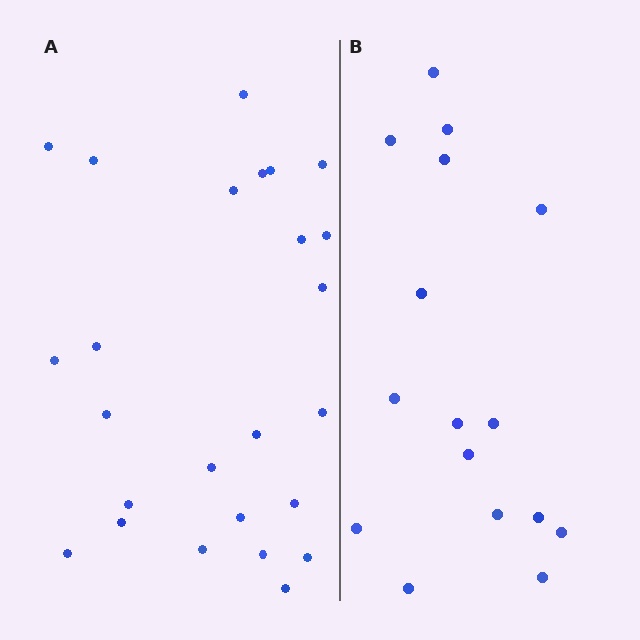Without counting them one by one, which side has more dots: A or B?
Region A (the left region) has more dots.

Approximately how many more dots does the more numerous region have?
Region A has roughly 8 or so more dots than region B.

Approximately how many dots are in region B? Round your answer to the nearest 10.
About 20 dots. (The exact count is 16, which rounds to 20.)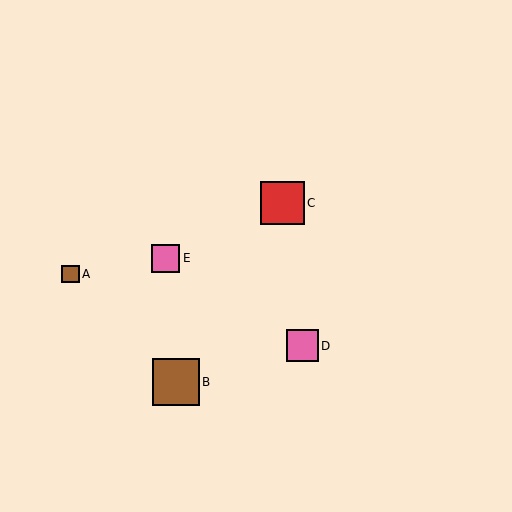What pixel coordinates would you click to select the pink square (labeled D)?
Click at (302, 346) to select the pink square D.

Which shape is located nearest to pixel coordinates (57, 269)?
The brown square (labeled A) at (71, 274) is nearest to that location.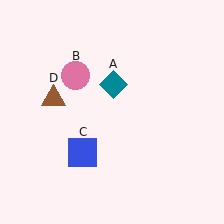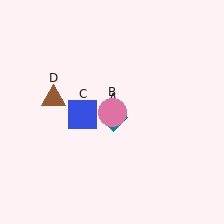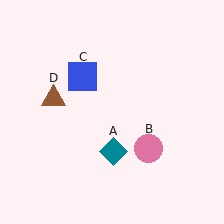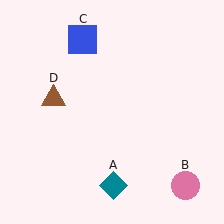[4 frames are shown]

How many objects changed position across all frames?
3 objects changed position: teal diamond (object A), pink circle (object B), blue square (object C).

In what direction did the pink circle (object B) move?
The pink circle (object B) moved down and to the right.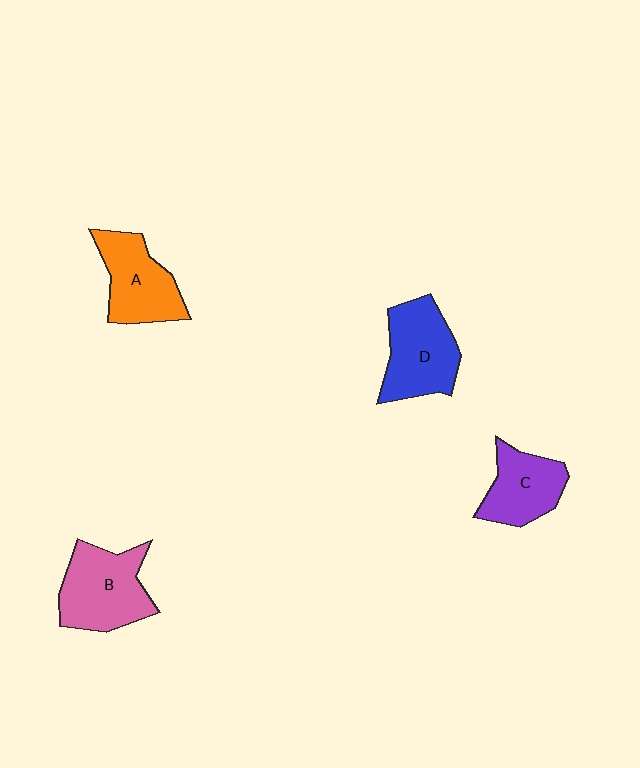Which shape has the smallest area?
Shape C (purple).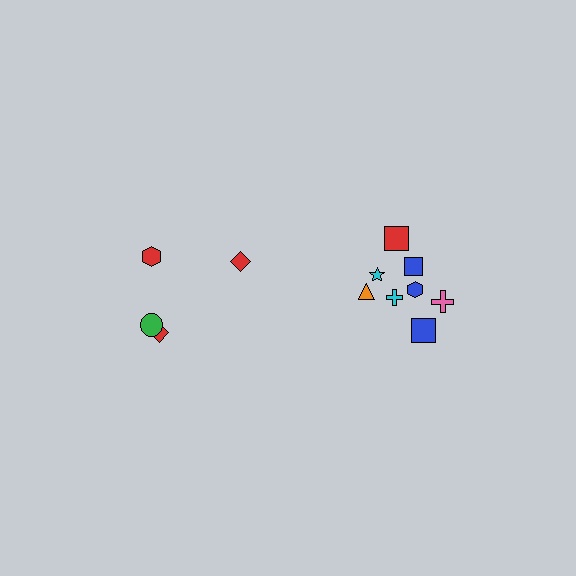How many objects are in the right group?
There are 8 objects.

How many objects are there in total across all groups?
There are 12 objects.